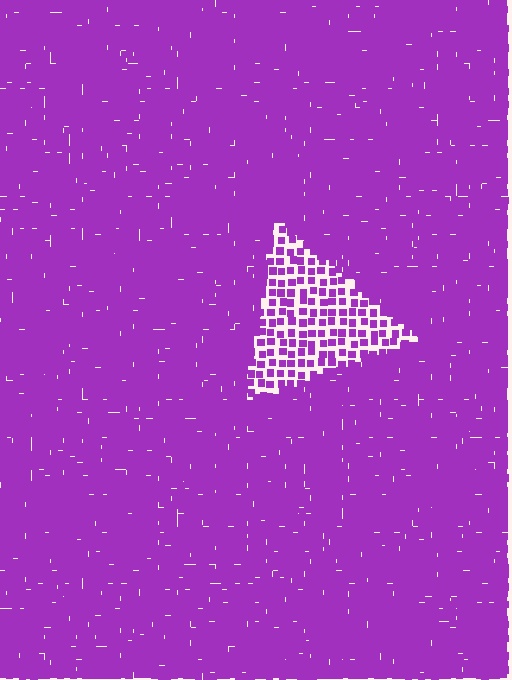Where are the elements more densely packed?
The elements are more densely packed outside the triangle boundary.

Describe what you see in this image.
The image contains small purple elements arranged at two different densities. A triangle-shaped region is visible where the elements are less densely packed than the surrounding area.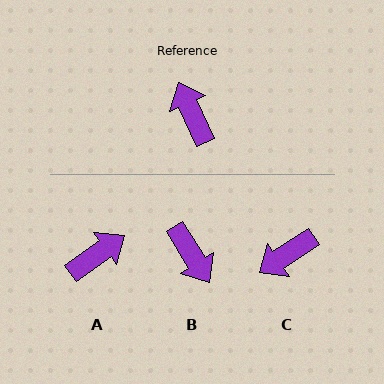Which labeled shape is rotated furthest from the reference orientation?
B, about 172 degrees away.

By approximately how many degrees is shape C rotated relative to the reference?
Approximately 99 degrees counter-clockwise.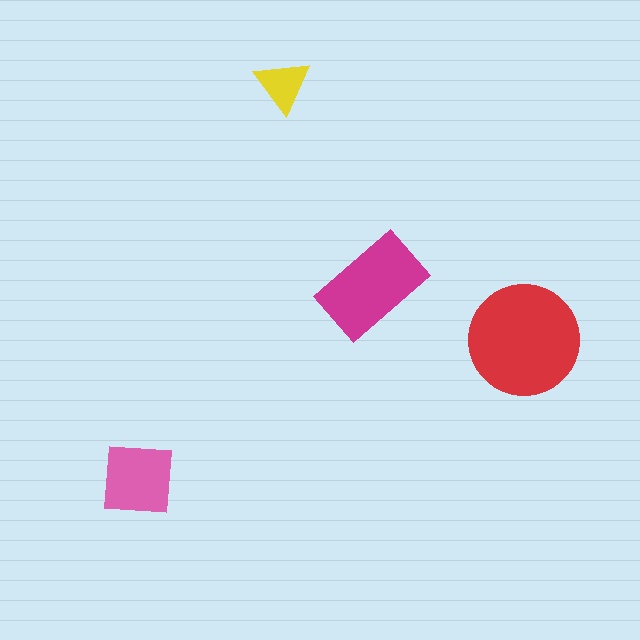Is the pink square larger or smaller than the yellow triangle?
Larger.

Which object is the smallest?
The yellow triangle.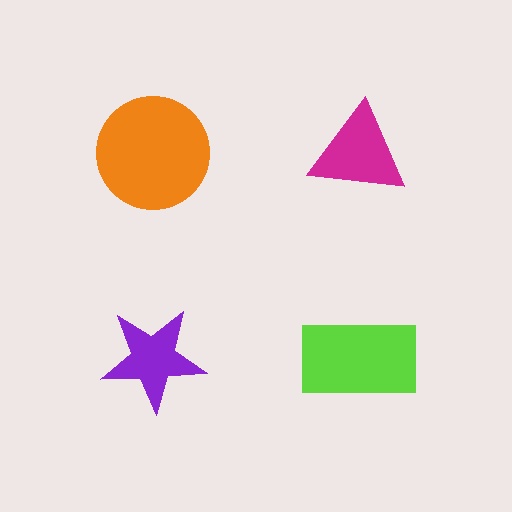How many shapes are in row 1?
2 shapes.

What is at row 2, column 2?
A lime rectangle.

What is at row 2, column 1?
A purple star.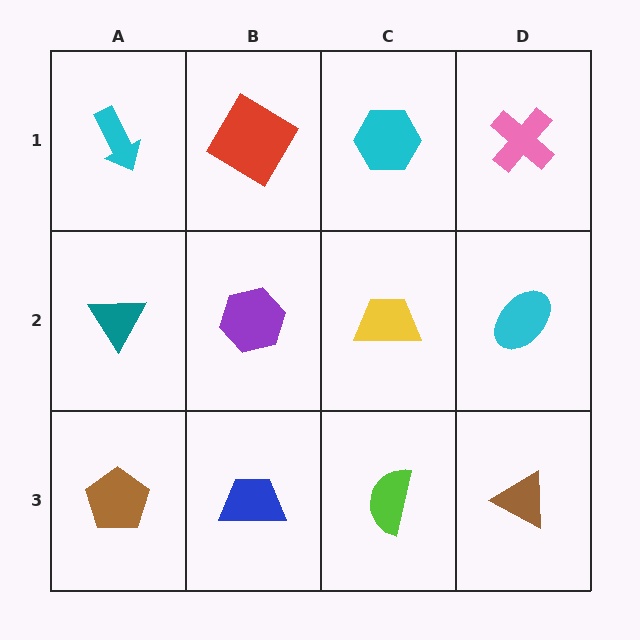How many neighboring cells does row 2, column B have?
4.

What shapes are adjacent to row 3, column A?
A teal triangle (row 2, column A), a blue trapezoid (row 3, column B).